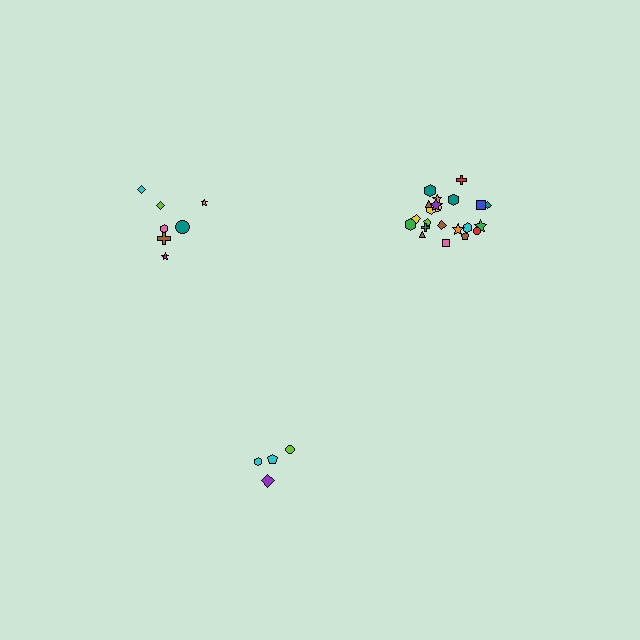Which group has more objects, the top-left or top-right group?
The top-right group.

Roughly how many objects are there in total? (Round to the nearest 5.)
Roughly 35 objects in total.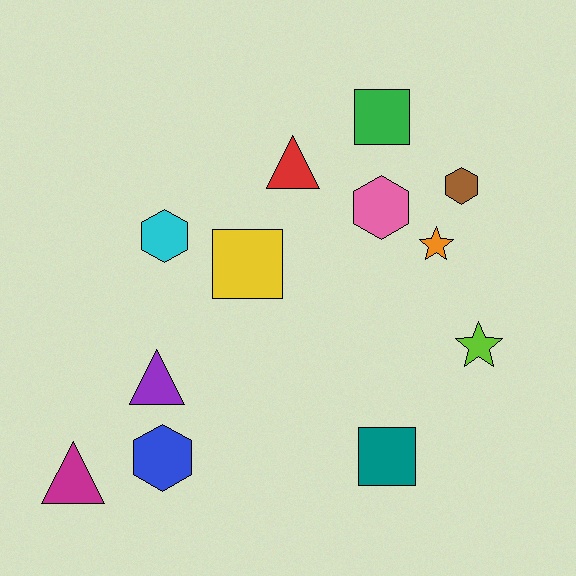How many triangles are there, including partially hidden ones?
There are 3 triangles.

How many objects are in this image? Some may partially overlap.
There are 12 objects.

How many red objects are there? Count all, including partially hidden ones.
There is 1 red object.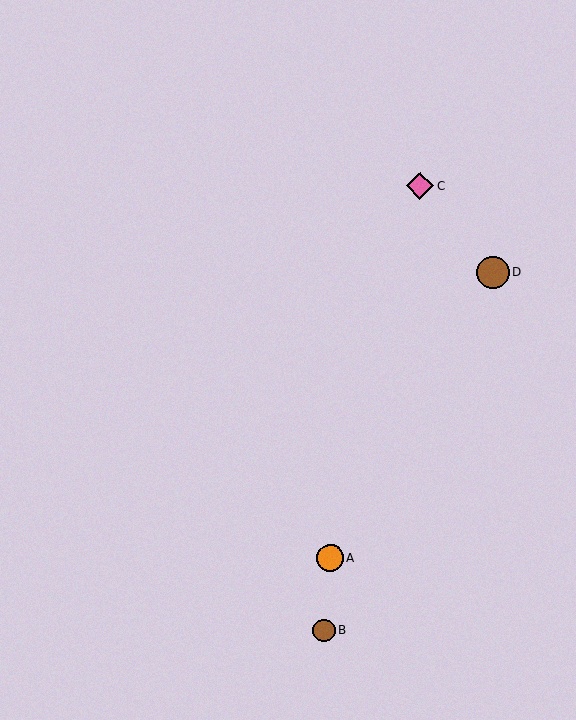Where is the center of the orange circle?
The center of the orange circle is at (330, 558).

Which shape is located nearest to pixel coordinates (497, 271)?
The brown circle (labeled D) at (493, 272) is nearest to that location.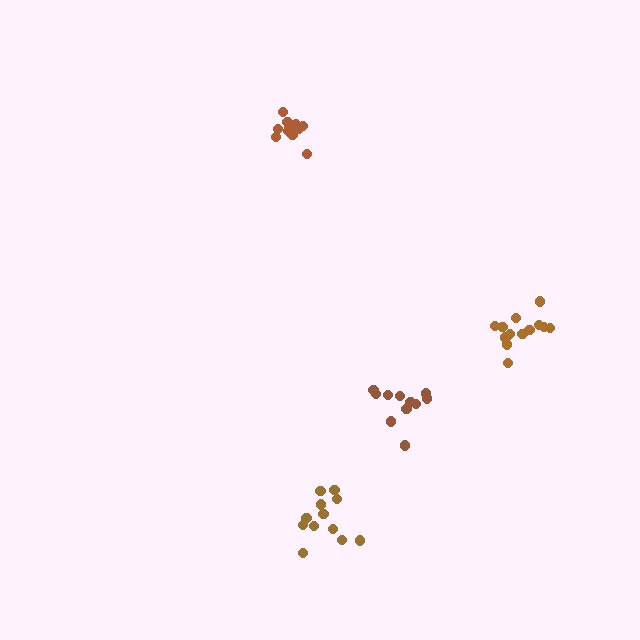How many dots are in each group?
Group 1: 11 dots, Group 2: 12 dots, Group 3: 13 dots, Group 4: 12 dots (48 total).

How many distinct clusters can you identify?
There are 4 distinct clusters.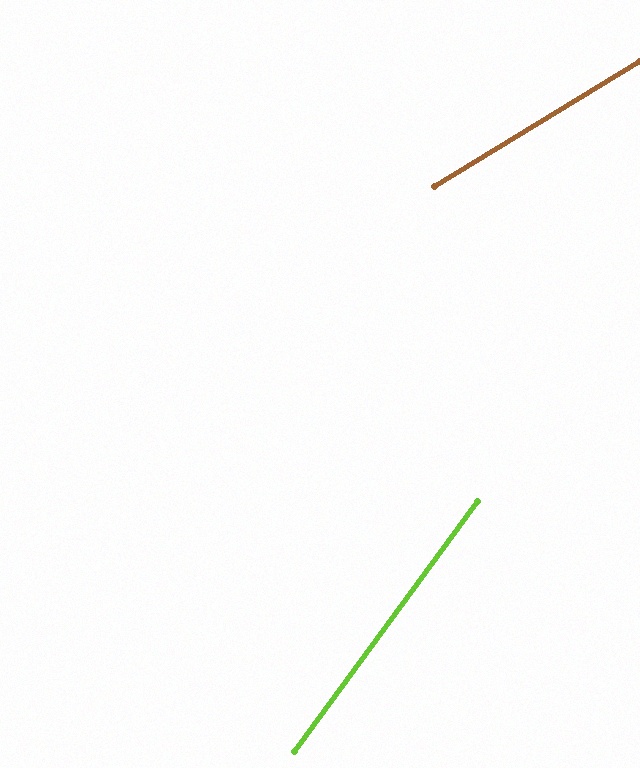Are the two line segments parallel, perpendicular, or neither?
Neither parallel nor perpendicular — they differ by about 22°.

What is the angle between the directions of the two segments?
Approximately 22 degrees.